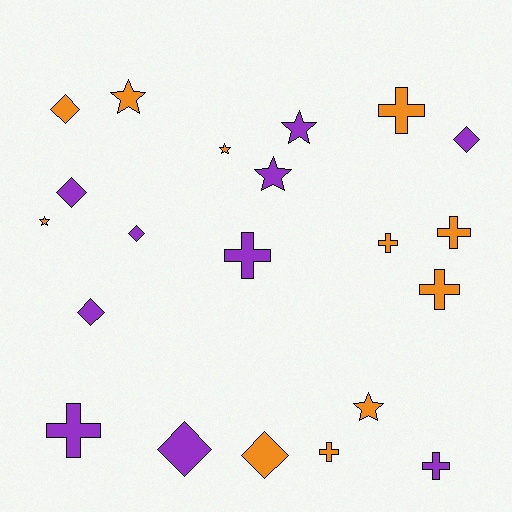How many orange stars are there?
There are 4 orange stars.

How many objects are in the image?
There are 21 objects.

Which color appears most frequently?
Orange, with 11 objects.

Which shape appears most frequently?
Cross, with 8 objects.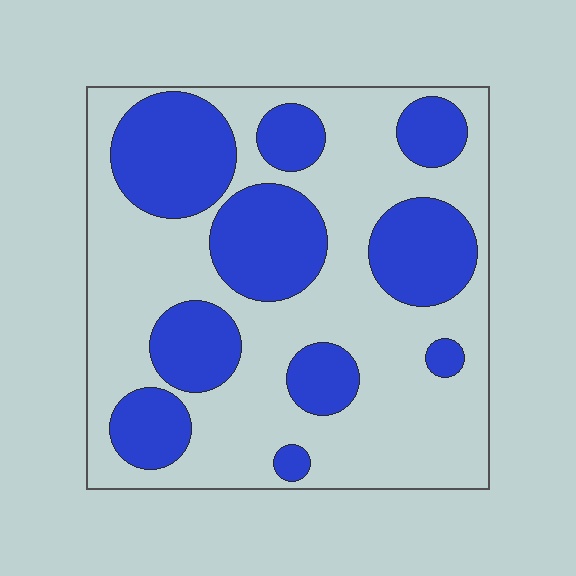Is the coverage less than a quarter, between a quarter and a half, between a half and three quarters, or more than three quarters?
Between a quarter and a half.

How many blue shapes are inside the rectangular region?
10.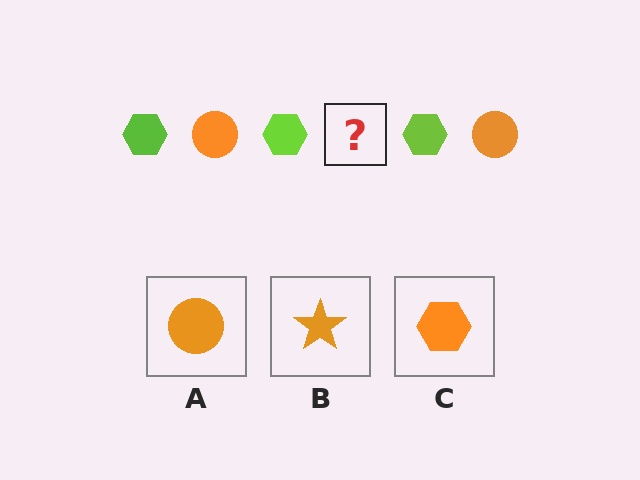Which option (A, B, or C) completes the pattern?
A.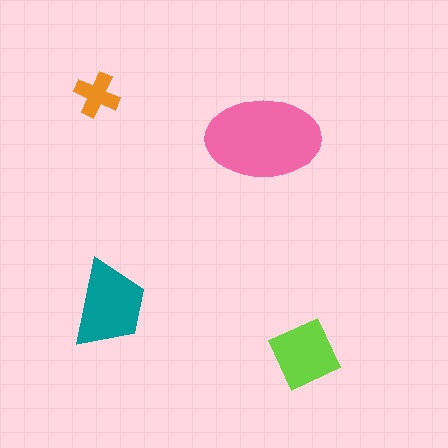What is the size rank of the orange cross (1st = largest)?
4th.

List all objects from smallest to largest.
The orange cross, the lime diamond, the teal trapezoid, the pink ellipse.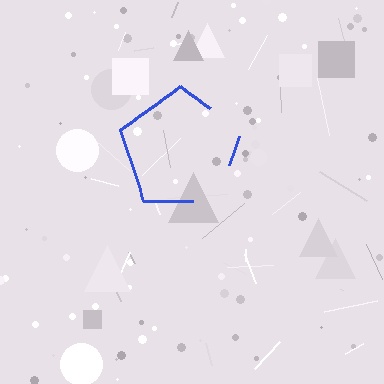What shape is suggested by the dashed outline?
The dashed outline suggests a pentagon.